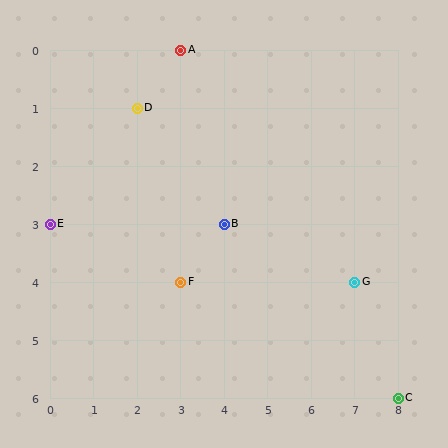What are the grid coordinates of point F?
Point F is at grid coordinates (3, 4).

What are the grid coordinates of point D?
Point D is at grid coordinates (2, 1).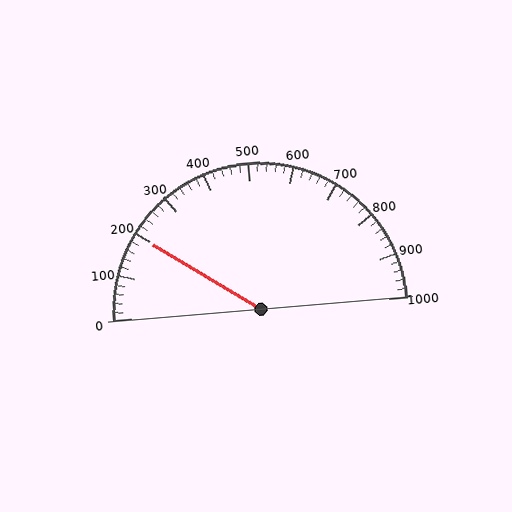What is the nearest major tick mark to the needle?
The nearest major tick mark is 200.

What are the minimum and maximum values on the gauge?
The gauge ranges from 0 to 1000.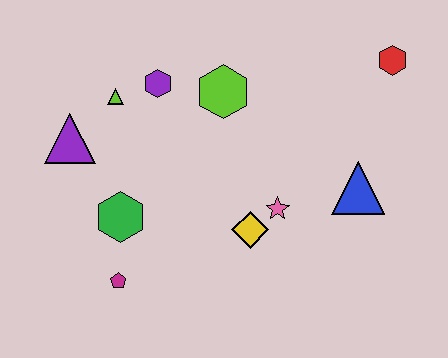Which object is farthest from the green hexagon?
The red hexagon is farthest from the green hexagon.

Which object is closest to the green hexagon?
The magenta pentagon is closest to the green hexagon.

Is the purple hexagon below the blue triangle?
No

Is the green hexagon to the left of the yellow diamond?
Yes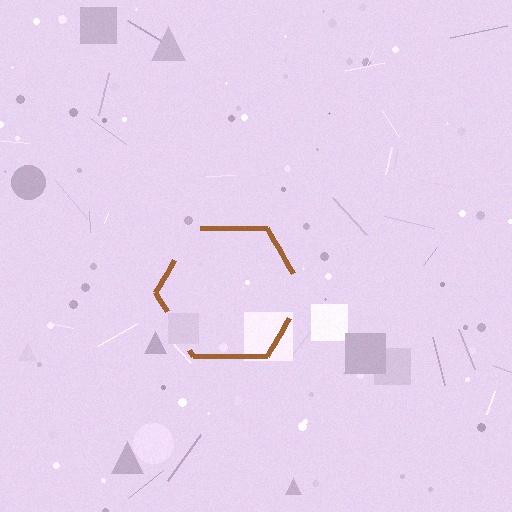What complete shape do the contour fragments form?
The contour fragments form a hexagon.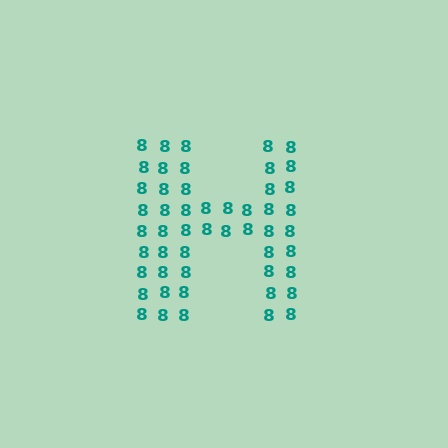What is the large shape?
The large shape is the letter H.